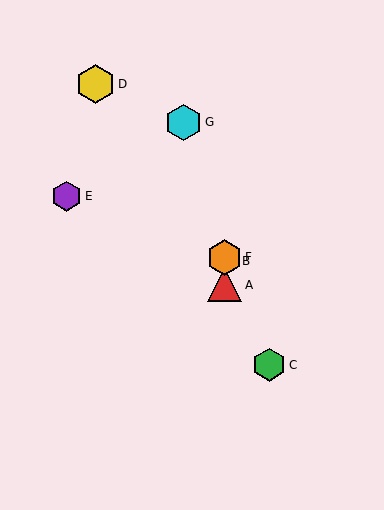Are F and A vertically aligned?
Yes, both are at x≈224.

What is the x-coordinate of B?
Object B is at x≈224.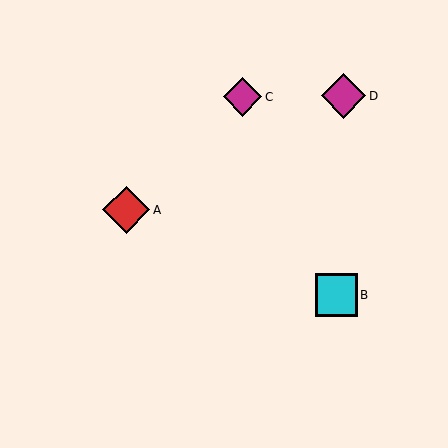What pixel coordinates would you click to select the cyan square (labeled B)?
Click at (336, 295) to select the cyan square B.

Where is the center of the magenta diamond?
The center of the magenta diamond is at (242, 97).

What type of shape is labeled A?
Shape A is a red diamond.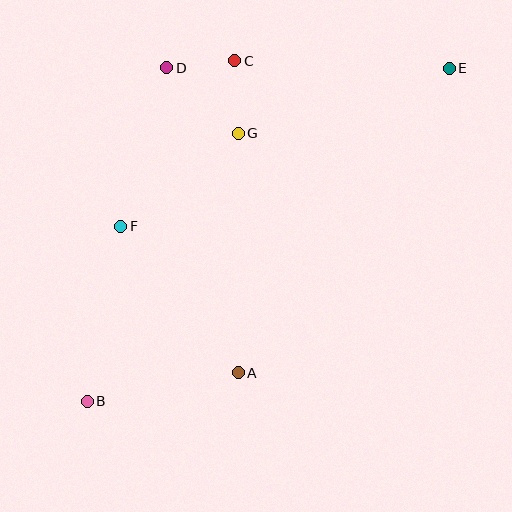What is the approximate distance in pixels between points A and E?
The distance between A and E is approximately 370 pixels.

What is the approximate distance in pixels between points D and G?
The distance between D and G is approximately 97 pixels.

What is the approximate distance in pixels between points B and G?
The distance between B and G is approximately 307 pixels.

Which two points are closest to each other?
Points C and D are closest to each other.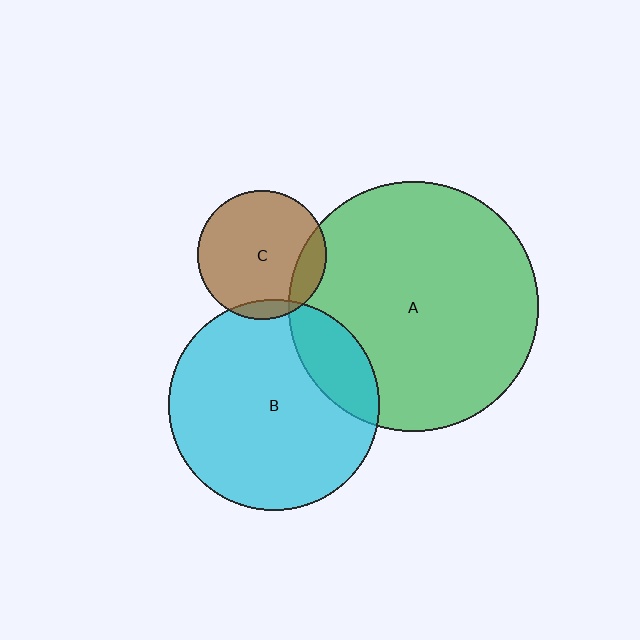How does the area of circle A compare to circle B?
Approximately 1.4 times.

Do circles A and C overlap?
Yes.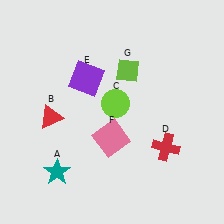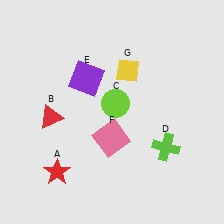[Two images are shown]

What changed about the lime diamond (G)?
In Image 1, G is lime. In Image 2, it changed to yellow.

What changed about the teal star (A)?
In Image 1, A is teal. In Image 2, it changed to red.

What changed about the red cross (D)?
In Image 1, D is red. In Image 2, it changed to lime.